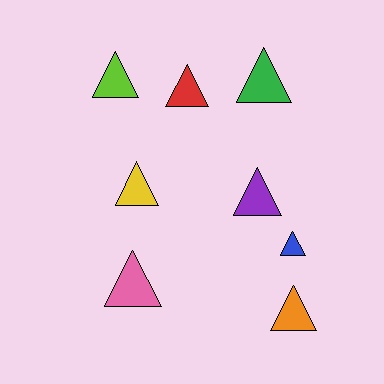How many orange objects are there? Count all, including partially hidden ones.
There is 1 orange object.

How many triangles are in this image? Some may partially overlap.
There are 8 triangles.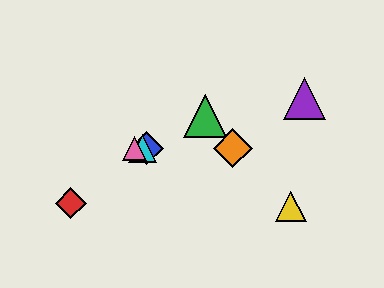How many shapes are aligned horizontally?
4 shapes (the blue diamond, the orange diamond, the cyan triangle, the pink triangle) are aligned horizontally.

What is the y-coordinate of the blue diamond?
The blue diamond is at y≈148.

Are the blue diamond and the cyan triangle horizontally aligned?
Yes, both are at y≈148.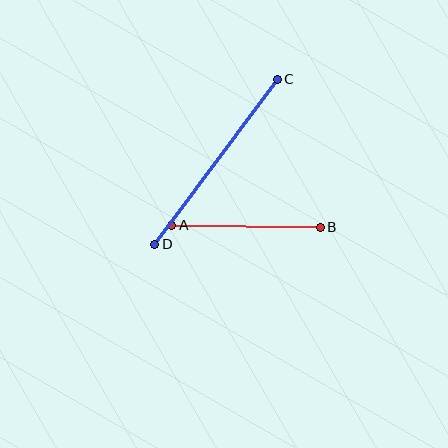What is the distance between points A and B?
The distance is approximately 149 pixels.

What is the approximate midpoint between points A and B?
The midpoint is at approximately (246, 226) pixels.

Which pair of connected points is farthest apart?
Points C and D are farthest apart.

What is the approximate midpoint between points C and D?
The midpoint is at approximately (216, 162) pixels.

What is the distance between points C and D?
The distance is approximately 205 pixels.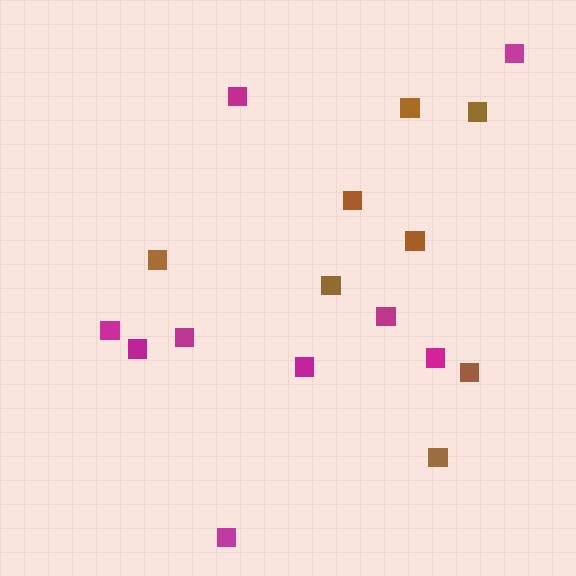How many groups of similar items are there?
There are 2 groups: one group of brown squares (8) and one group of magenta squares (9).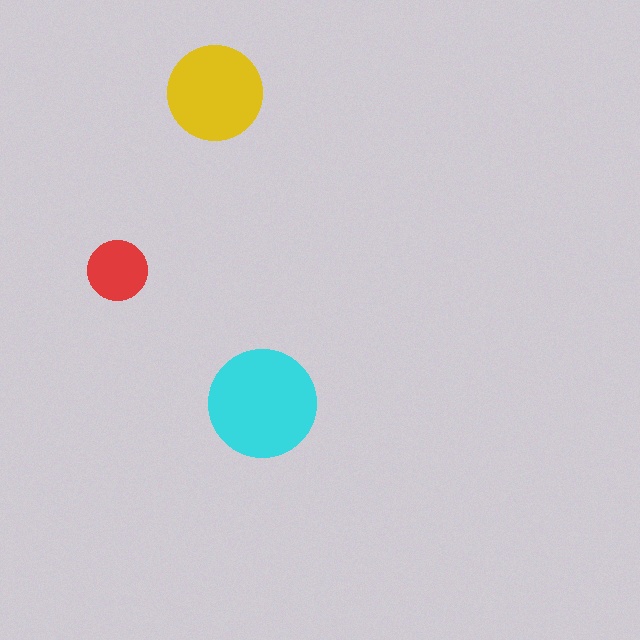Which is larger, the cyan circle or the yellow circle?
The cyan one.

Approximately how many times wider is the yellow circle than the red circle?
About 1.5 times wider.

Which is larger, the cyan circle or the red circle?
The cyan one.